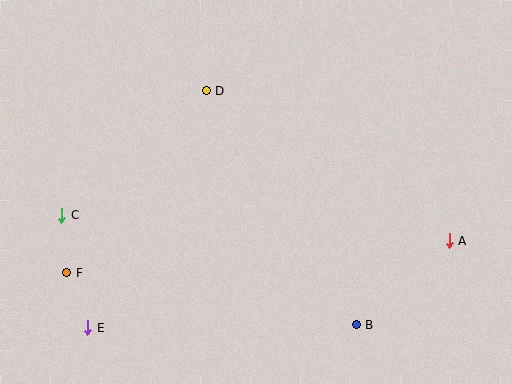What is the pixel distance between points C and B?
The distance between C and B is 314 pixels.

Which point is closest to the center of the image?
Point D at (206, 91) is closest to the center.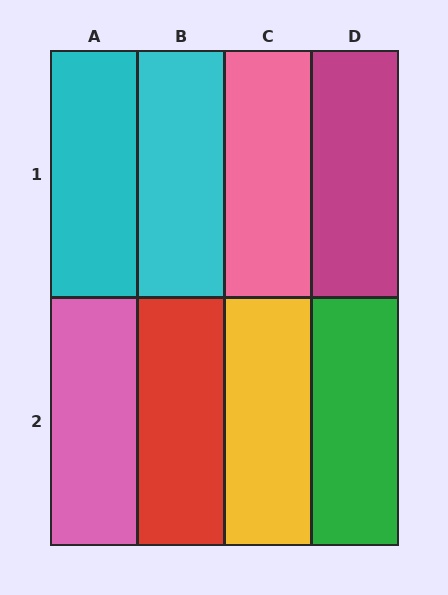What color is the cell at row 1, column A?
Cyan.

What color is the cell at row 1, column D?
Magenta.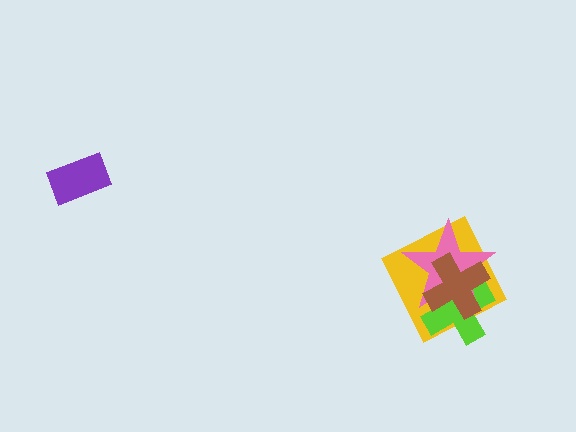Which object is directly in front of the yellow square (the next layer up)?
The lime cross is directly in front of the yellow square.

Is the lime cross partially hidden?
Yes, it is partially covered by another shape.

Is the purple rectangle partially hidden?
No, no other shape covers it.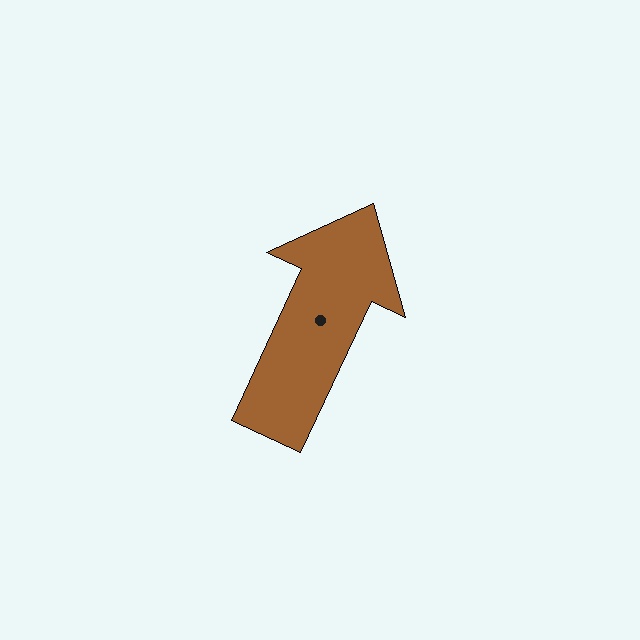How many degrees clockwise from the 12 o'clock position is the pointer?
Approximately 25 degrees.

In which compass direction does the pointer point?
Northeast.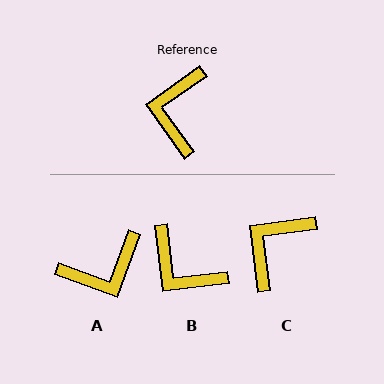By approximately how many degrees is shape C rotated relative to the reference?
Approximately 28 degrees clockwise.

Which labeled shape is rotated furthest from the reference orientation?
A, about 125 degrees away.